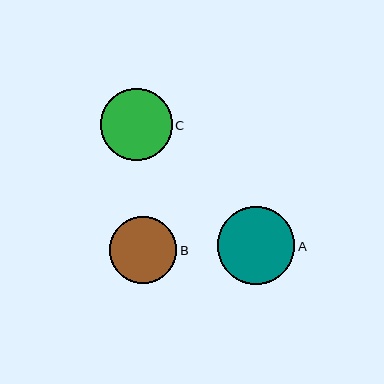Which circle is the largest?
Circle A is the largest with a size of approximately 78 pixels.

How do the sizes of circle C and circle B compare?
Circle C and circle B are approximately the same size.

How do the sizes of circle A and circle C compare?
Circle A and circle C are approximately the same size.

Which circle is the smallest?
Circle B is the smallest with a size of approximately 67 pixels.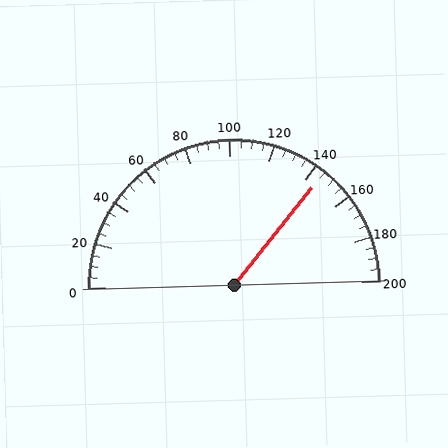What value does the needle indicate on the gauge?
The needle indicates approximately 145.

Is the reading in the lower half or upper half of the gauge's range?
The reading is in the upper half of the range (0 to 200).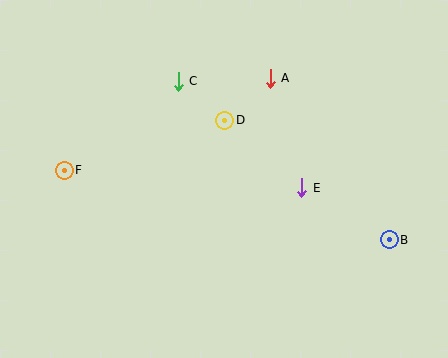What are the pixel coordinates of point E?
Point E is at (302, 188).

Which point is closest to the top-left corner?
Point F is closest to the top-left corner.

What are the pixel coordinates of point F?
Point F is at (64, 170).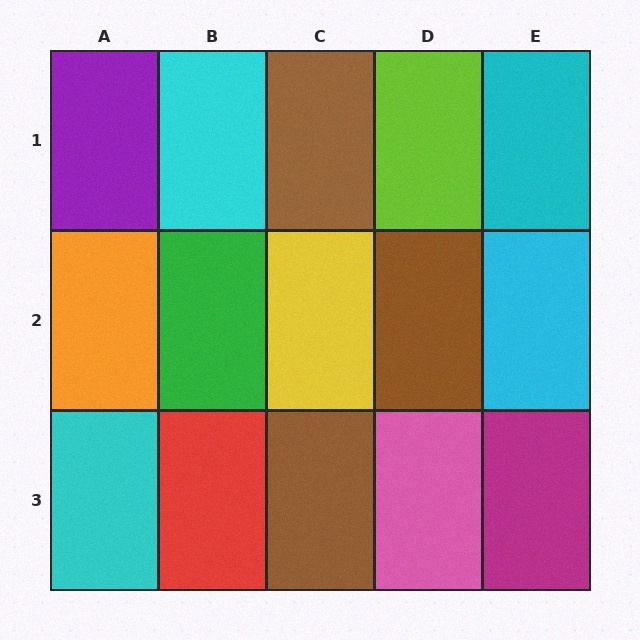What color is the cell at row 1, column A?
Purple.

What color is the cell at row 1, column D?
Lime.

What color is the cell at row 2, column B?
Green.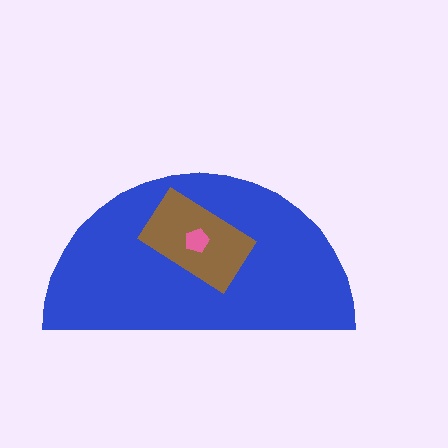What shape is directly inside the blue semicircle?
The brown rectangle.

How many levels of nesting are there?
3.